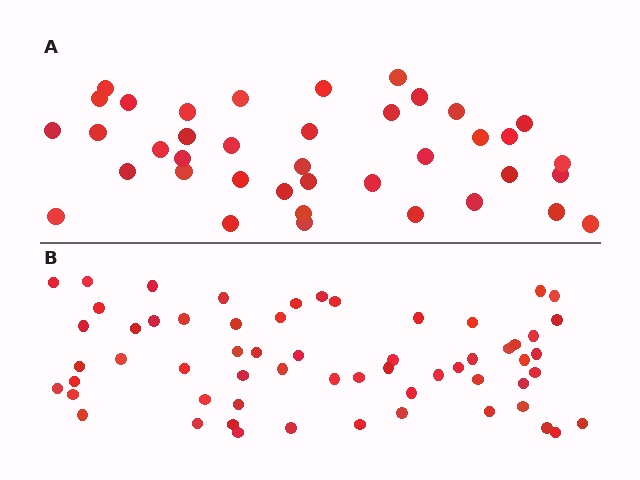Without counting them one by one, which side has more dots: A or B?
Region B (the bottom region) has more dots.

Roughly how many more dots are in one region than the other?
Region B has approximately 20 more dots than region A.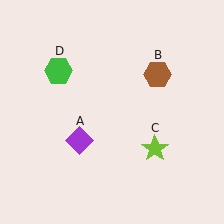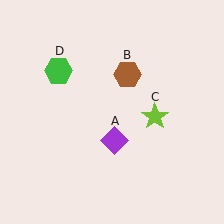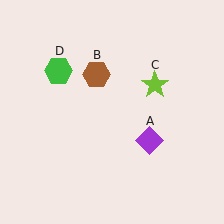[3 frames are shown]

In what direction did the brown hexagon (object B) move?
The brown hexagon (object B) moved left.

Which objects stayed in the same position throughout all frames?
Green hexagon (object D) remained stationary.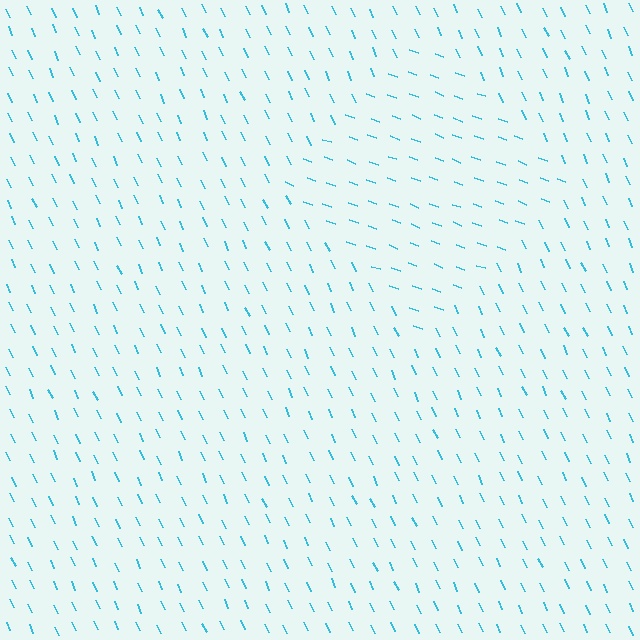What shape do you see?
I see a diamond.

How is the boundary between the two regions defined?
The boundary is defined purely by a change in line orientation (approximately 45 degrees difference). All lines are the same color and thickness.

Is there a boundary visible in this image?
Yes, there is a texture boundary formed by a change in line orientation.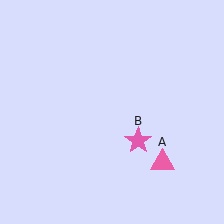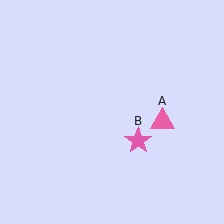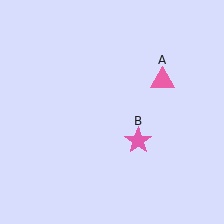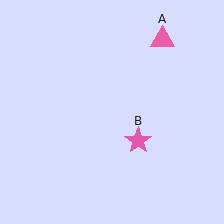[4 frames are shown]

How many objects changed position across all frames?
1 object changed position: pink triangle (object A).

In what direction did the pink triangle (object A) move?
The pink triangle (object A) moved up.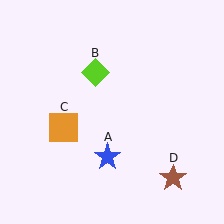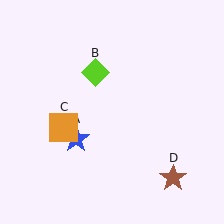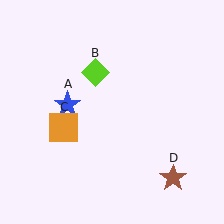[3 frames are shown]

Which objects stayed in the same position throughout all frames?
Lime diamond (object B) and orange square (object C) and brown star (object D) remained stationary.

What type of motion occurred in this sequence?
The blue star (object A) rotated clockwise around the center of the scene.